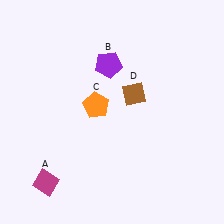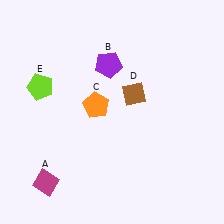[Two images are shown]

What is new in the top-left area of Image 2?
A lime pentagon (E) was added in the top-left area of Image 2.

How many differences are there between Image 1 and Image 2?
There is 1 difference between the two images.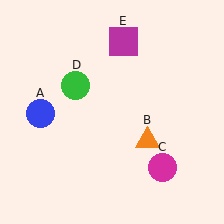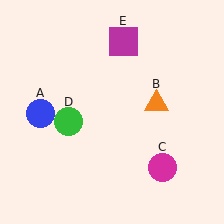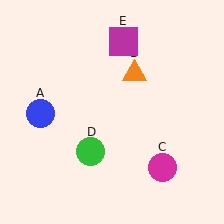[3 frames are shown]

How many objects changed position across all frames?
2 objects changed position: orange triangle (object B), green circle (object D).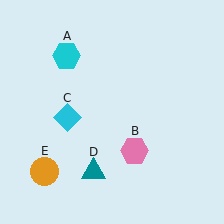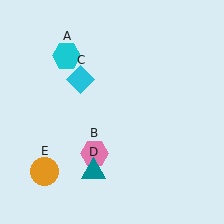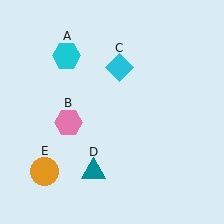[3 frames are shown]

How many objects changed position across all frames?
2 objects changed position: pink hexagon (object B), cyan diamond (object C).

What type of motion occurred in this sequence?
The pink hexagon (object B), cyan diamond (object C) rotated clockwise around the center of the scene.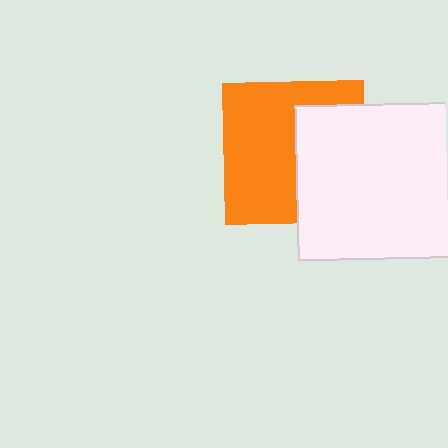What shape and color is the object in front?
The object in front is a white square.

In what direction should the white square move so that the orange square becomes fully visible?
The white square should move right. That is the shortest direction to clear the overlap and leave the orange square fully visible.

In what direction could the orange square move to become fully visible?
The orange square could move left. That would shift it out from behind the white square entirely.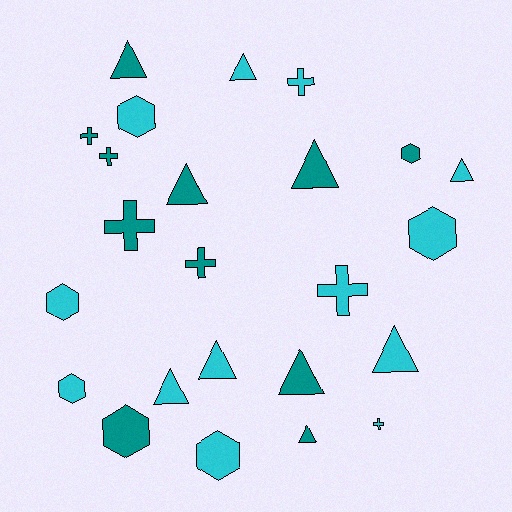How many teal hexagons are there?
There are 2 teal hexagons.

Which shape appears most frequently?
Triangle, with 10 objects.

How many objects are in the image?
There are 24 objects.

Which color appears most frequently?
Cyan, with 13 objects.